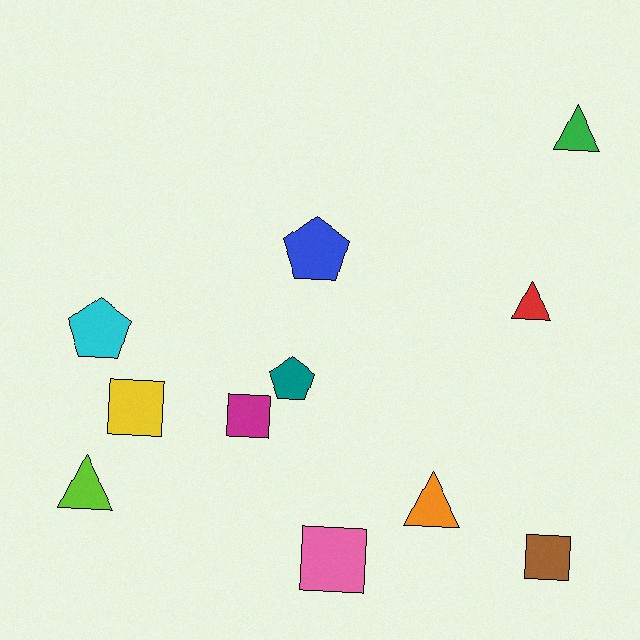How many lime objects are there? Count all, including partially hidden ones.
There is 1 lime object.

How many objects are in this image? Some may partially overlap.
There are 11 objects.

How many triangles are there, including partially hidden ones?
There are 4 triangles.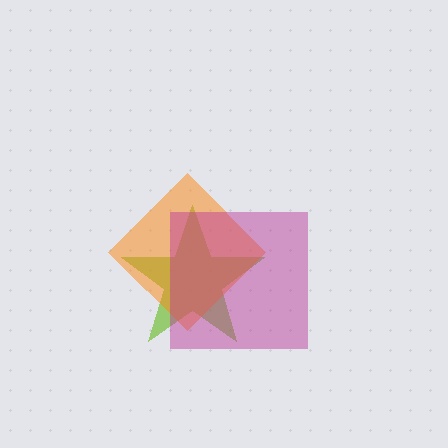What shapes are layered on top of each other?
The layered shapes are: a lime star, an orange diamond, a magenta square.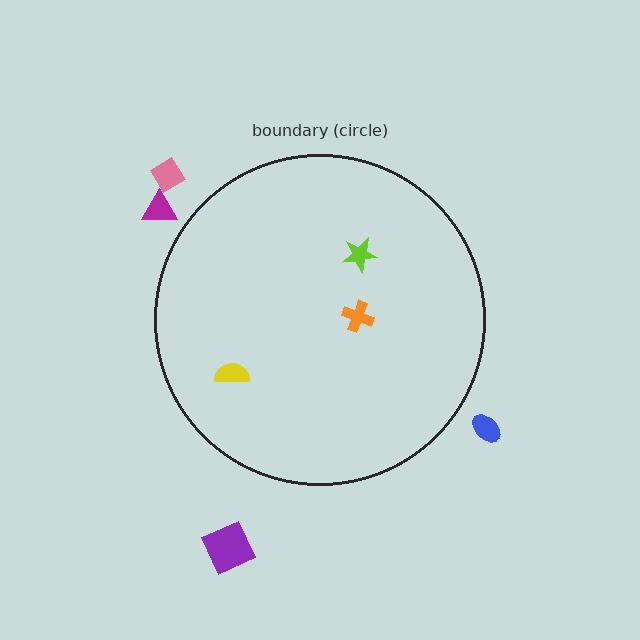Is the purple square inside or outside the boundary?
Outside.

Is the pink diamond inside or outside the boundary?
Outside.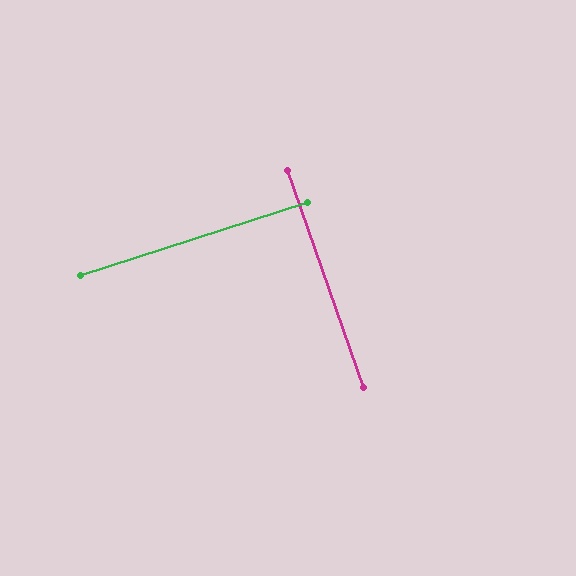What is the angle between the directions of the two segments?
Approximately 88 degrees.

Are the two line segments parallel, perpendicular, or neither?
Perpendicular — they meet at approximately 88°.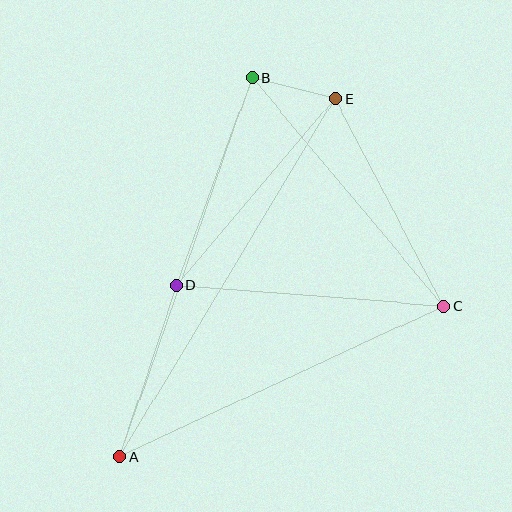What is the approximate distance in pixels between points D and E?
The distance between D and E is approximately 245 pixels.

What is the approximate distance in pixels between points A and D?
The distance between A and D is approximately 180 pixels.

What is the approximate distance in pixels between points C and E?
The distance between C and E is approximately 234 pixels.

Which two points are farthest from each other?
Points A and E are farthest from each other.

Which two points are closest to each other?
Points B and E are closest to each other.